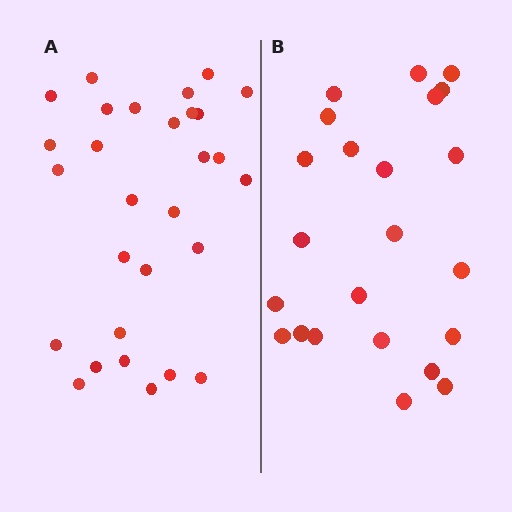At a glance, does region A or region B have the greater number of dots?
Region A (the left region) has more dots.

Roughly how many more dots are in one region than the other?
Region A has about 6 more dots than region B.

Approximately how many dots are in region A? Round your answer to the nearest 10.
About 30 dots. (The exact count is 29, which rounds to 30.)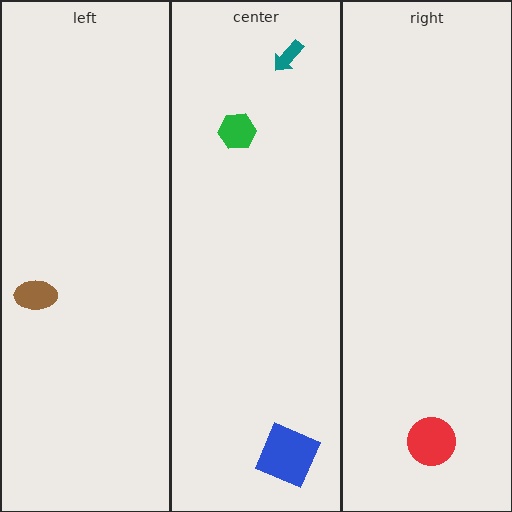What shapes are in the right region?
The red circle.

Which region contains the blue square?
The center region.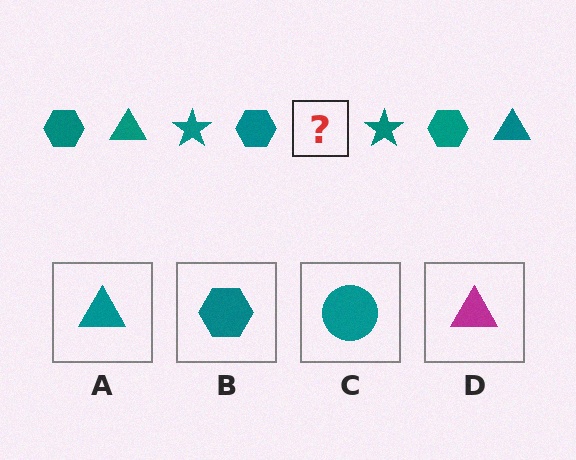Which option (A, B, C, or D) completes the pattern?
A.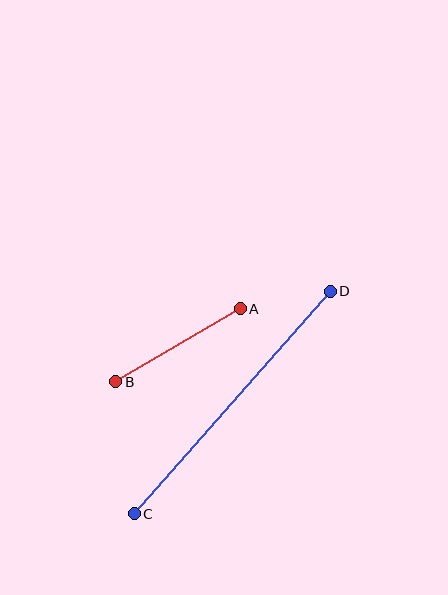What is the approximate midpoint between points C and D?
The midpoint is at approximately (232, 402) pixels.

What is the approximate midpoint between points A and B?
The midpoint is at approximately (178, 345) pixels.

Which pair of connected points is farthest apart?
Points C and D are farthest apart.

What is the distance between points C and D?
The distance is approximately 296 pixels.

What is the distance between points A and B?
The distance is approximately 144 pixels.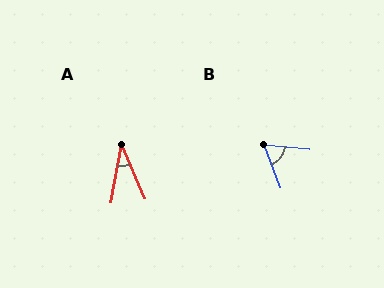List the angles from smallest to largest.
A (33°), B (64°).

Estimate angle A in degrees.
Approximately 33 degrees.